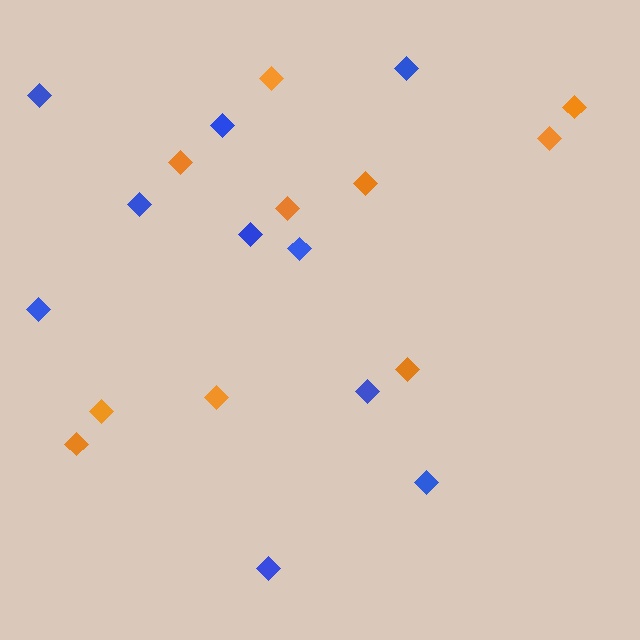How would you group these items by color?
There are 2 groups: one group of blue diamonds (10) and one group of orange diamonds (10).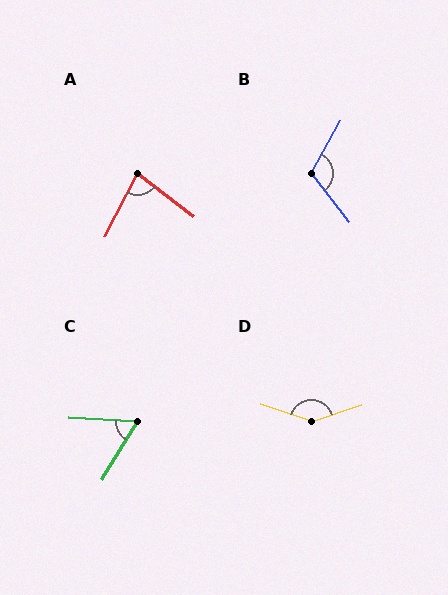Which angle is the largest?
D, at approximately 143 degrees.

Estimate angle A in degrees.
Approximately 80 degrees.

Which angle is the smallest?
C, at approximately 62 degrees.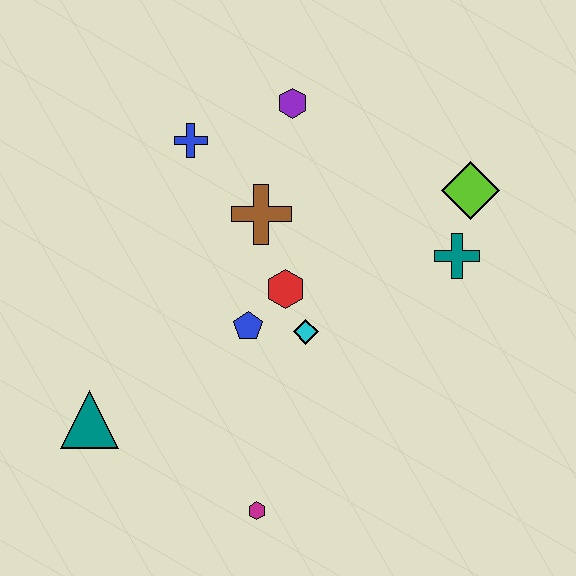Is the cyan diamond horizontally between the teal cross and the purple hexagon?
Yes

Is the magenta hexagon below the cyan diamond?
Yes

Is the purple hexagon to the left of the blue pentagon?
No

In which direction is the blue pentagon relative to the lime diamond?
The blue pentagon is to the left of the lime diamond.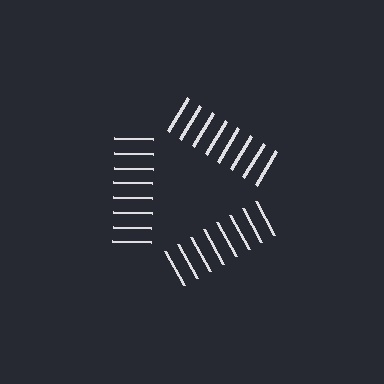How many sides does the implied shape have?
3 sides — the line-ends trace a triangle.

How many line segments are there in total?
24 — 8 along each of the 3 edges.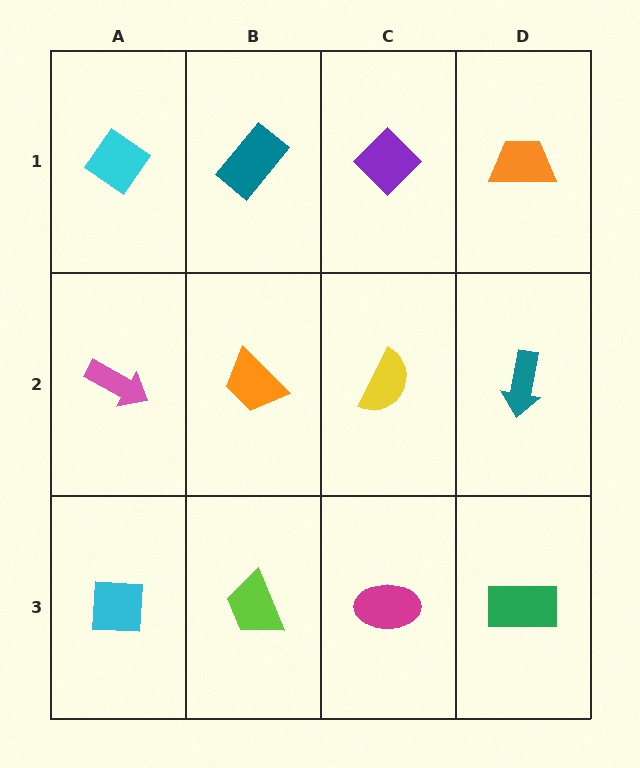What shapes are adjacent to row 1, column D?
A teal arrow (row 2, column D), a purple diamond (row 1, column C).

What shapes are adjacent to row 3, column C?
A yellow semicircle (row 2, column C), a lime trapezoid (row 3, column B), a green rectangle (row 3, column D).